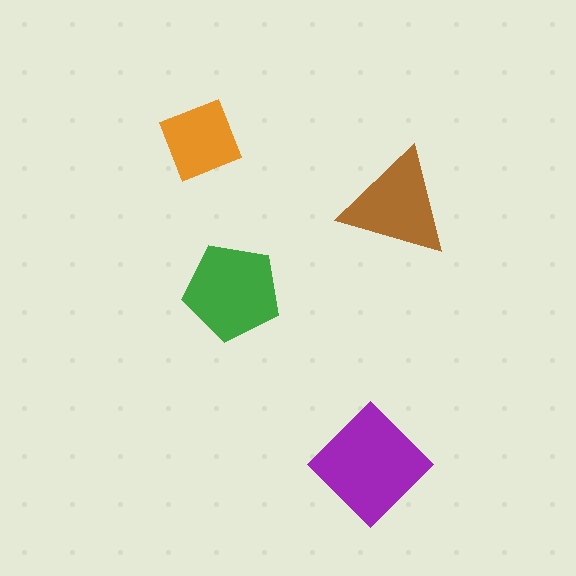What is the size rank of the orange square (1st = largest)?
4th.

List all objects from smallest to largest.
The orange square, the brown triangle, the green pentagon, the purple diamond.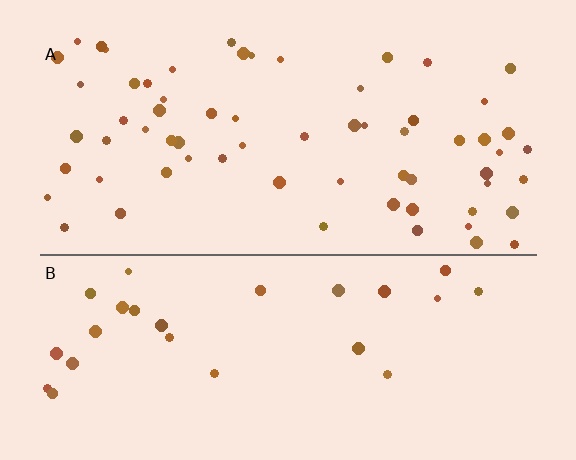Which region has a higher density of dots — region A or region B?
A (the top).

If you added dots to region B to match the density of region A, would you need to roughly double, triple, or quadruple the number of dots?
Approximately double.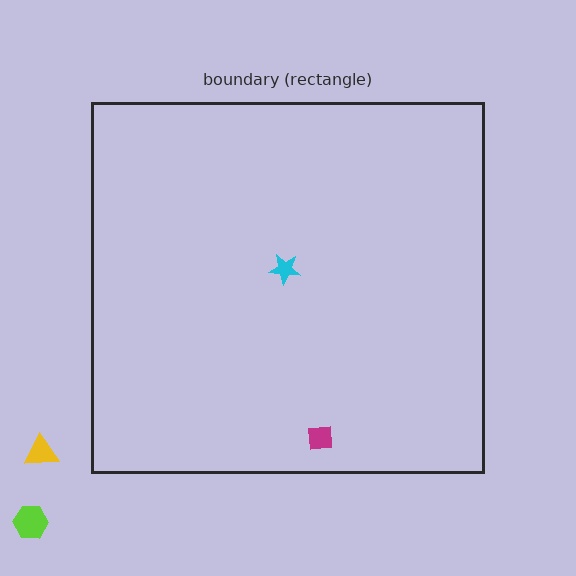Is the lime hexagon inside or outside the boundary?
Outside.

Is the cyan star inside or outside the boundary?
Inside.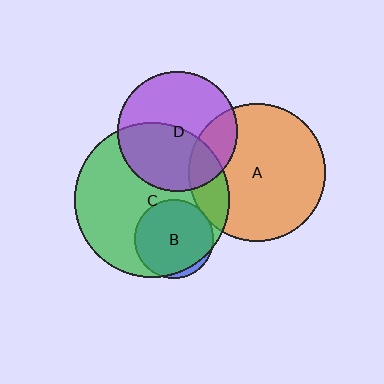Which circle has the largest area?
Circle C (green).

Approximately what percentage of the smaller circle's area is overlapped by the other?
Approximately 95%.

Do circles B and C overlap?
Yes.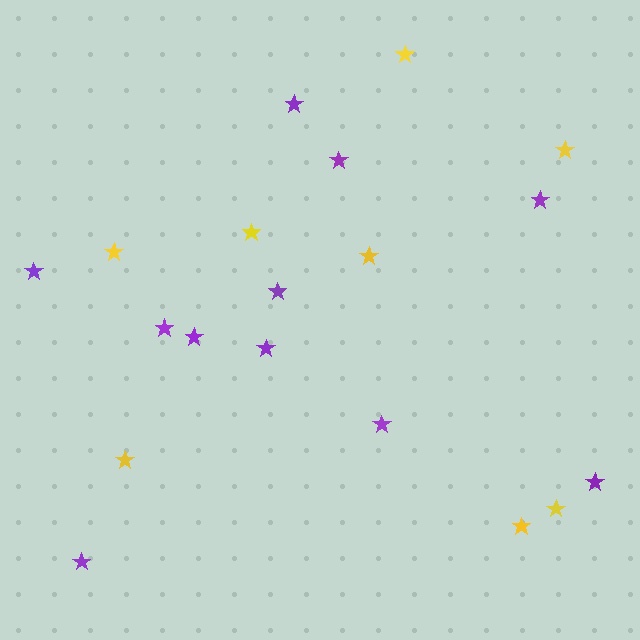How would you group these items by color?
There are 2 groups: one group of purple stars (11) and one group of yellow stars (8).